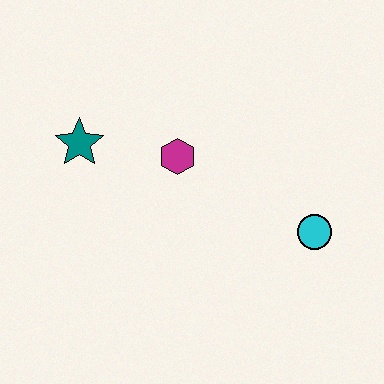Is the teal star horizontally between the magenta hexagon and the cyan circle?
No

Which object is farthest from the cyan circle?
The teal star is farthest from the cyan circle.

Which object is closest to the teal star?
The magenta hexagon is closest to the teal star.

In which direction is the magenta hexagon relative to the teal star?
The magenta hexagon is to the right of the teal star.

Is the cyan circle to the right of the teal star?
Yes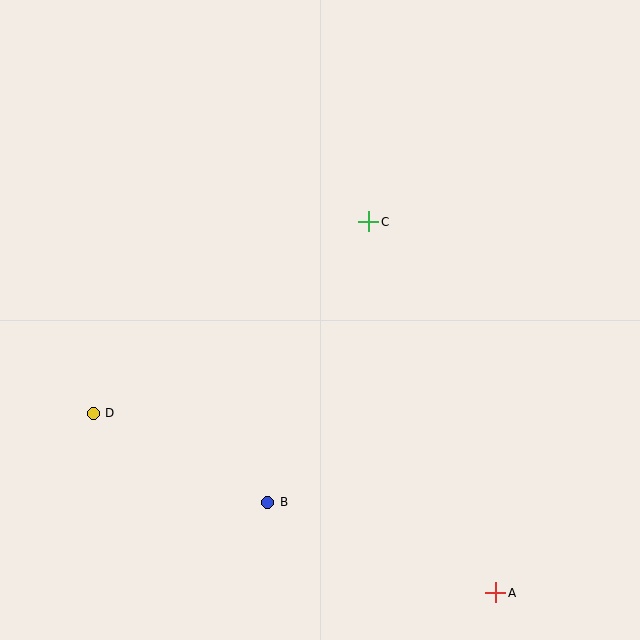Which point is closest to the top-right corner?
Point C is closest to the top-right corner.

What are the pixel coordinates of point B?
Point B is at (267, 502).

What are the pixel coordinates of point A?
Point A is at (496, 593).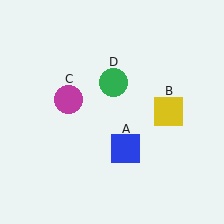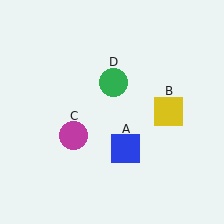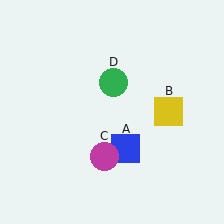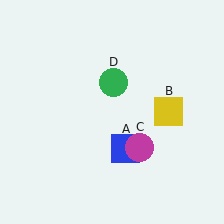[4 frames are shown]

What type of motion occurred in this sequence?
The magenta circle (object C) rotated counterclockwise around the center of the scene.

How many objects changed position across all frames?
1 object changed position: magenta circle (object C).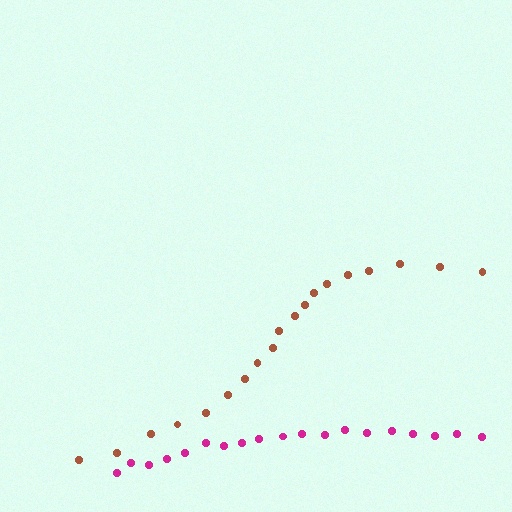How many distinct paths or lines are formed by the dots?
There are 2 distinct paths.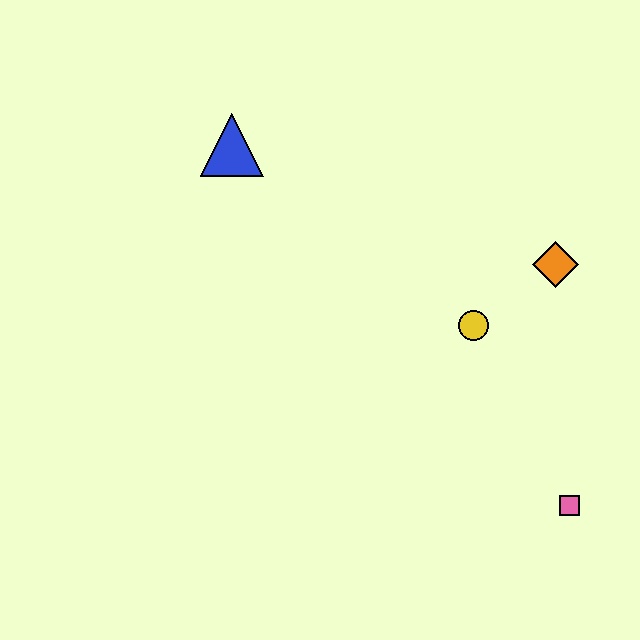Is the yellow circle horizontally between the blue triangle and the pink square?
Yes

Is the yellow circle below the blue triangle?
Yes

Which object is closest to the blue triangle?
The yellow circle is closest to the blue triangle.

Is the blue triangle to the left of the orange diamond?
Yes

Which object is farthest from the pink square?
The blue triangle is farthest from the pink square.